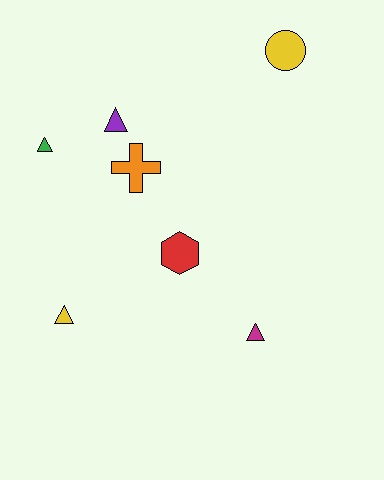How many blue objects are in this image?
There are no blue objects.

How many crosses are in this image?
There is 1 cross.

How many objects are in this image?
There are 7 objects.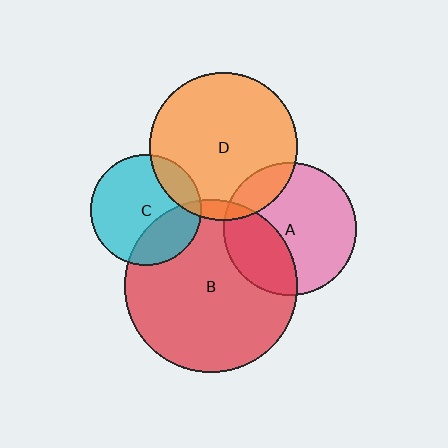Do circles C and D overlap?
Yes.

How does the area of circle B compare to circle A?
Approximately 1.7 times.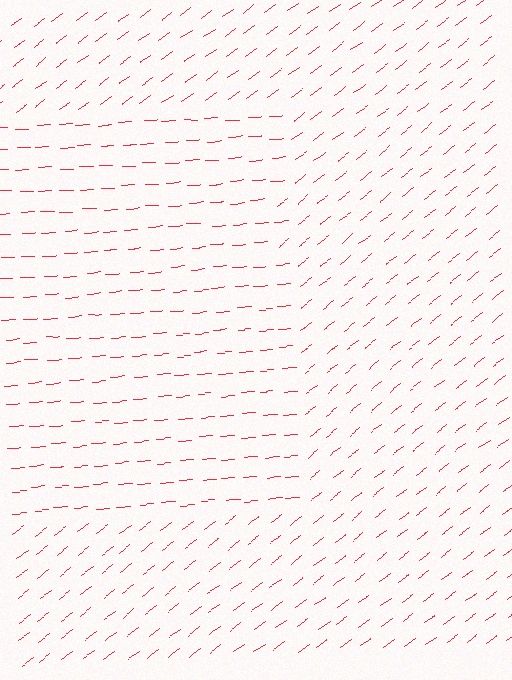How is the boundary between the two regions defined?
The boundary is defined purely by a change in line orientation (approximately 34 degrees difference). All lines are the same color and thickness.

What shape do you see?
I see a rectangle.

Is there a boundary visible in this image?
Yes, there is a texture boundary formed by a change in line orientation.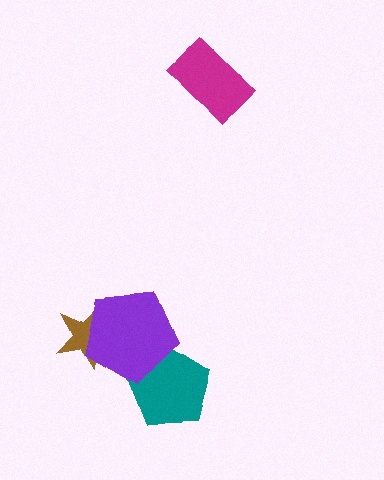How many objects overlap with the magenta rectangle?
0 objects overlap with the magenta rectangle.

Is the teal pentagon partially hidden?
Yes, it is partially covered by another shape.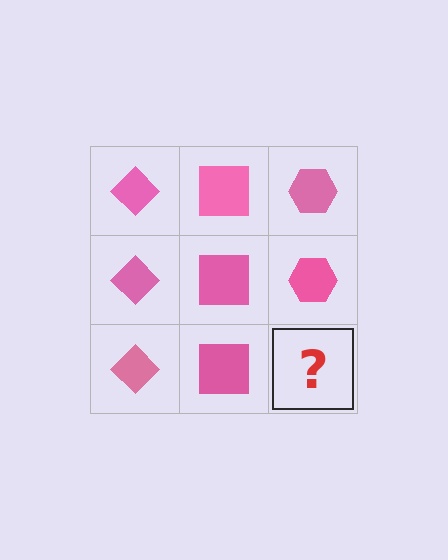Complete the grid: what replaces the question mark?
The question mark should be replaced with a pink hexagon.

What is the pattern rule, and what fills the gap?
The rule is that each column has a consistent shape. The gap should be filled with a pink hexagon.